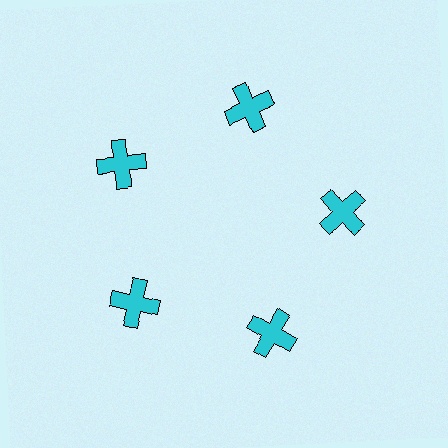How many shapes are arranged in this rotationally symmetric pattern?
There are 5 shapes, arranged in 5 groups of 1.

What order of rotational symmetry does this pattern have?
This pattern has 5-fold rotational symmetry.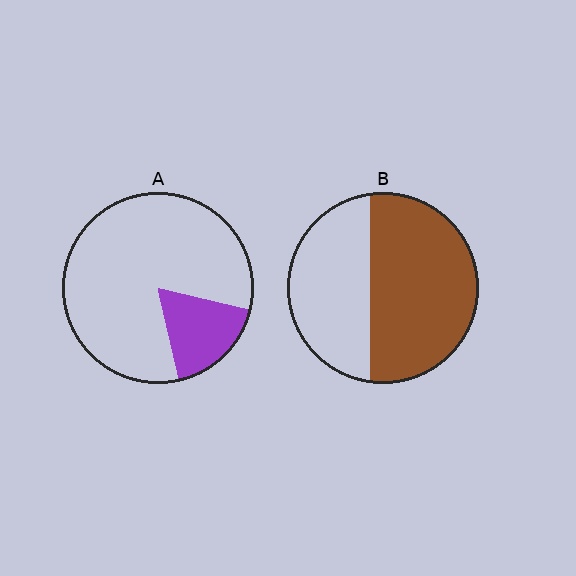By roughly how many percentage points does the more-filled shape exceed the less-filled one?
By roughly 40 percentage points (B over A).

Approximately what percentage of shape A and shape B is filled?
A is approximately 20% and B is approximately 60%.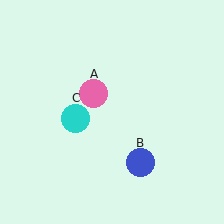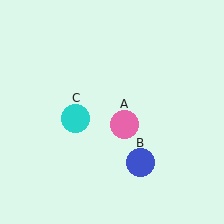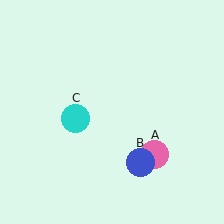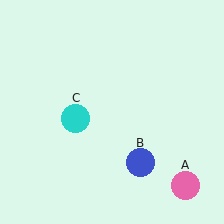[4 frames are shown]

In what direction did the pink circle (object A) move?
The pink circle (object A) moved down and to the right.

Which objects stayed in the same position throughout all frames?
Blue circle (object B) and cyan circle (object C) remained stationary.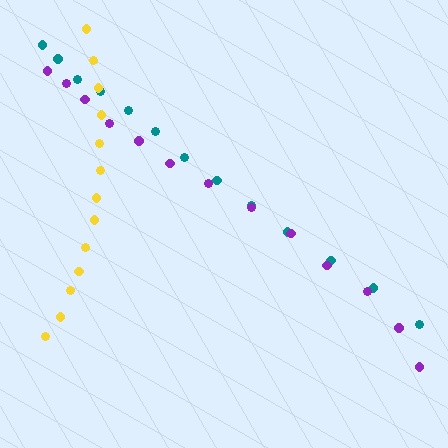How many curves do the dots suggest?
There are 3 distinct paths.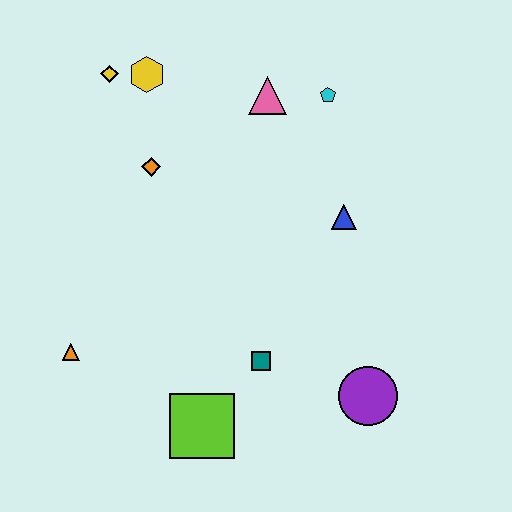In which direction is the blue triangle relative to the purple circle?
The blue triangle is above the purple circle.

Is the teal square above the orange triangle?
No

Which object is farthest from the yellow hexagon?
The purple circle is farthest from the yellow hexagon.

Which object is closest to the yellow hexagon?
The yellow diamond is closest to the yellow hexagon.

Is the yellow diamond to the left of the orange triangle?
No